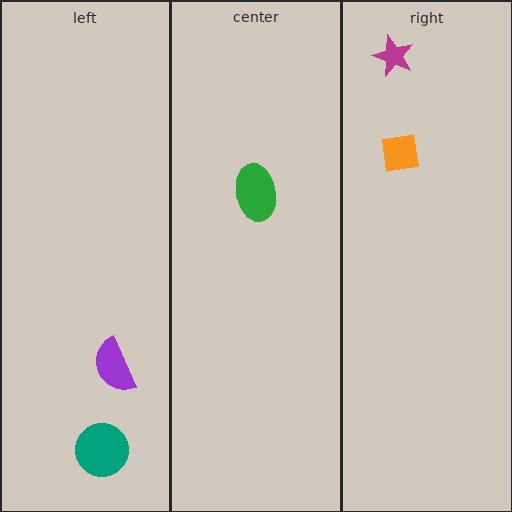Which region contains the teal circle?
The left region.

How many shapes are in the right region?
2.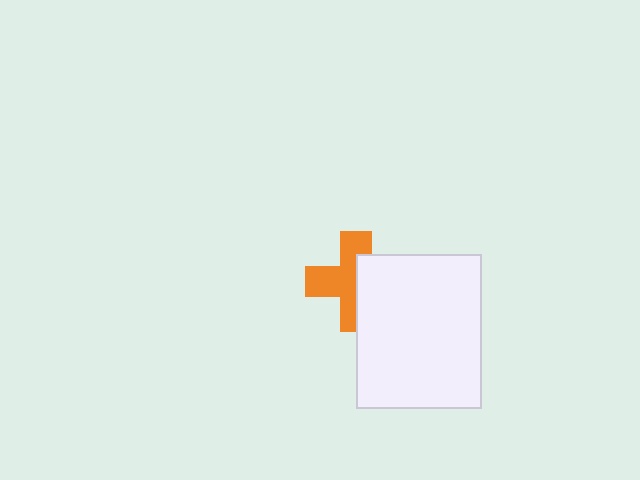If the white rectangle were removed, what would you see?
You would see the complete orange cross.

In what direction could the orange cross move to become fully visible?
The orange cross could move left. That would shift it out from behind the white rectangle entirely.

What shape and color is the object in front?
The object in front is a white rectangle.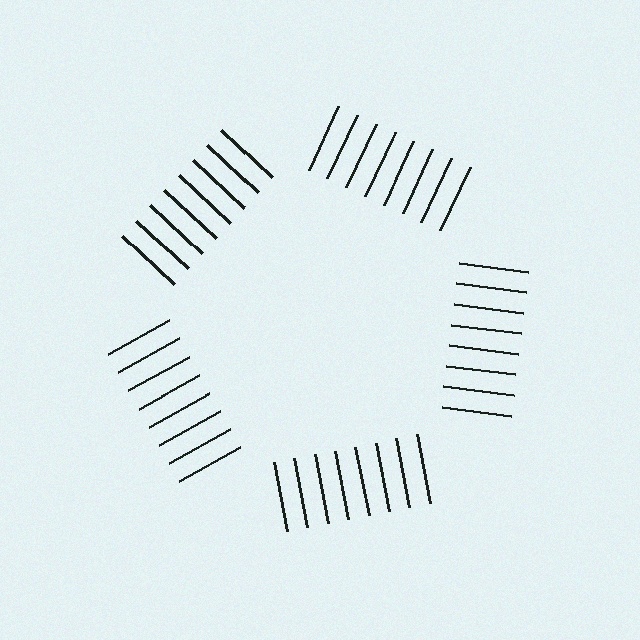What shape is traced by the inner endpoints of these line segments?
An illusory pentagon — the line segments terminate on its edges but no continuous stroke is drawn.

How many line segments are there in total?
40 — 8 along each of the 5 edges.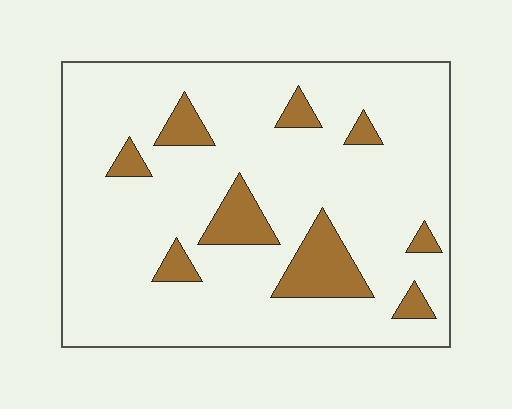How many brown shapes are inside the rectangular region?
9.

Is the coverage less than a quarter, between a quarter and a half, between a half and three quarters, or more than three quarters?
Less than a quarter.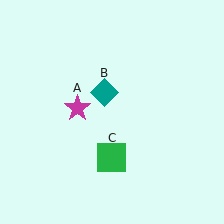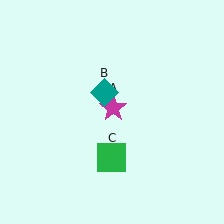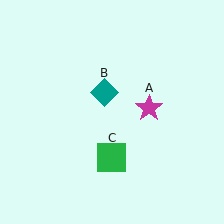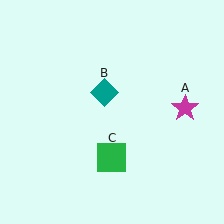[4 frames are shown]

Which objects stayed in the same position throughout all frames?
Teal diamond (object B) and green square (object C) remained stationary.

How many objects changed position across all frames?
1 object changed position: magenta star (object A).